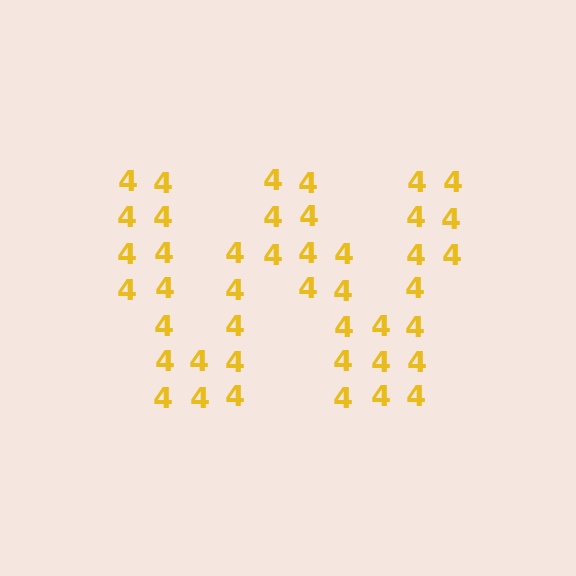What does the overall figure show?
The overall figure shows the letter W.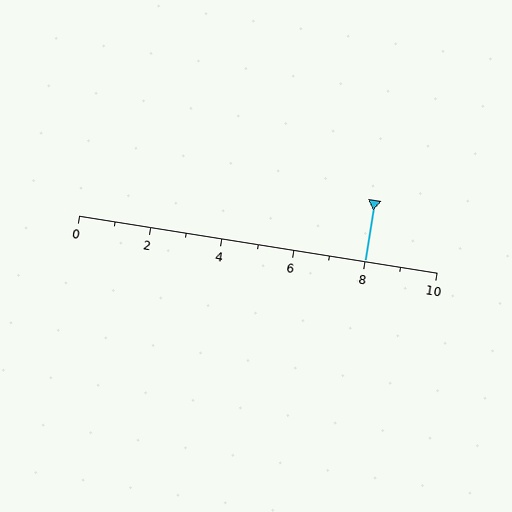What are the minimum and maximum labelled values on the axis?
The axis runs from 0 to 10.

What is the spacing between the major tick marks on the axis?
The major ticks are spaced 2 apart.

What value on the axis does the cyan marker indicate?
The marker indicates approximately 8.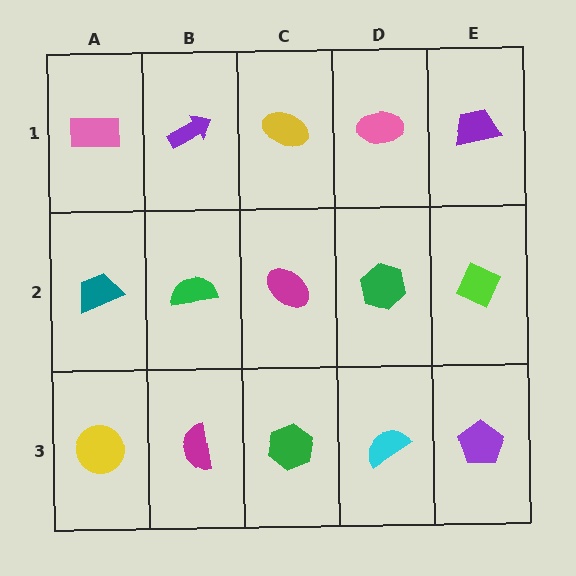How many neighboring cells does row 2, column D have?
4.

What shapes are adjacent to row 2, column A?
A pink rectangle (row 1, column A), a yellow circle (row 3, column A), a green semicircle (row 2, column B).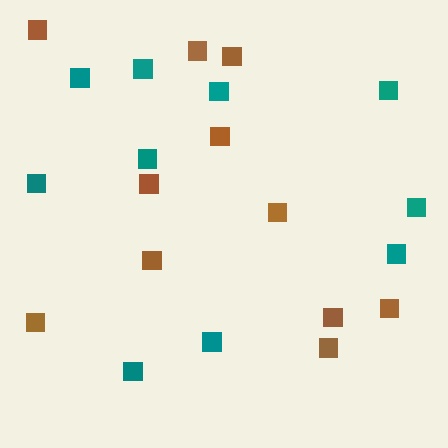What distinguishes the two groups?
There are 2 groups: one group of teal squares (10) and one group of brown squares (11).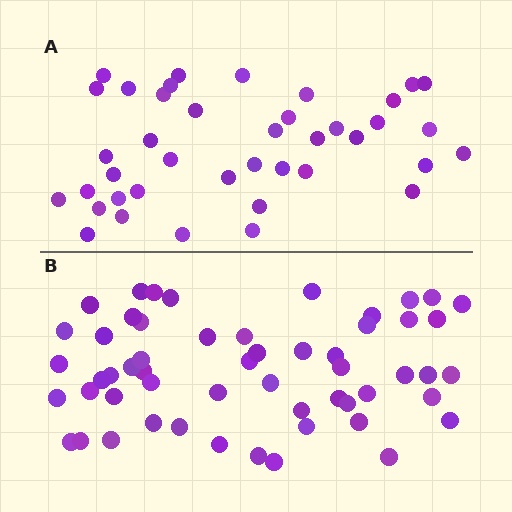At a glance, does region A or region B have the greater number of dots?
Region B (the bottom region) has more dots.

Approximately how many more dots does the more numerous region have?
Region B has approximately 15 more dots than region A.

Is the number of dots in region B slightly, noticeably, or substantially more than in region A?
Region B has noticeably more, but not dramatically so. The ratio is roughly 1.4 to 1.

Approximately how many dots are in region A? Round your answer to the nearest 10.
About 40 dots.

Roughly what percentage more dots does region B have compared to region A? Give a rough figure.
About 40% more.